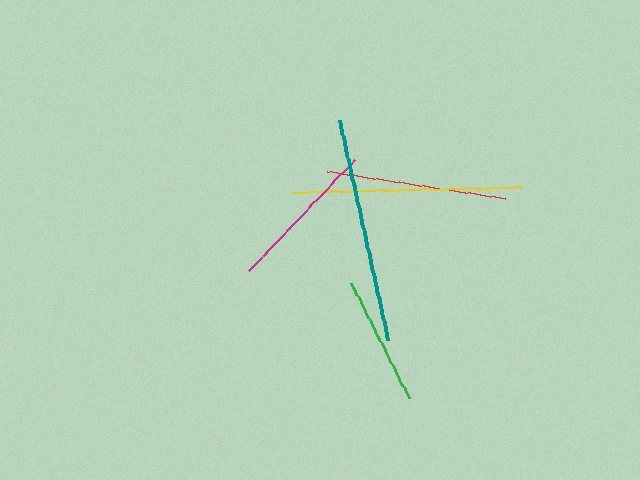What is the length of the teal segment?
The teal segment is approximately 226 pixels long.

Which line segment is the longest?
The yellow line is the longest at approximately 229 pixels.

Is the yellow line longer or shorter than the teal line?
The yellow line is longer than the teal line.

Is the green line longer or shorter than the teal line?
The teal line is longer than the green line.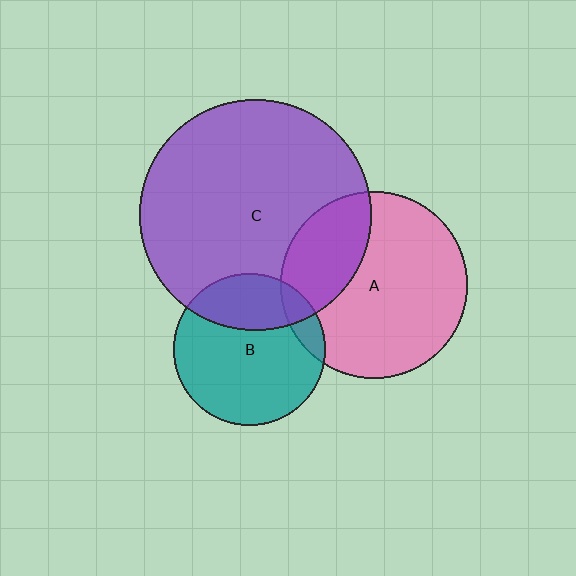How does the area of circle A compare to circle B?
Approximately 1.5 times.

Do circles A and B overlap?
Yes.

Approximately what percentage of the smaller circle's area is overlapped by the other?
Approximately 10%.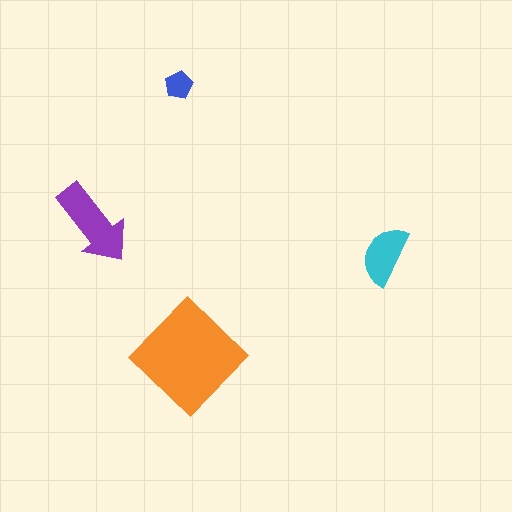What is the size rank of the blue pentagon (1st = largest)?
4th.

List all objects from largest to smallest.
The orange diamond, the purple arrow, the cyan semicircle, the blue pentagon.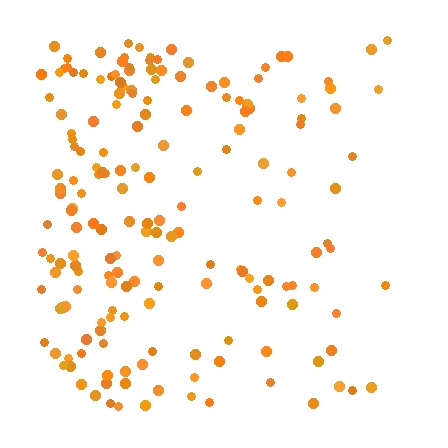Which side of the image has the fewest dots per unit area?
The right.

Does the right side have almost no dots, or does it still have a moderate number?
Still a moderate number, just noticeably fewer than the left.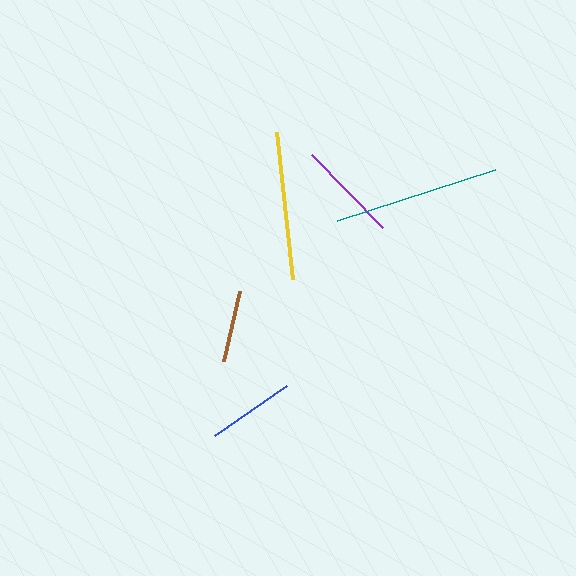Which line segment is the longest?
The teal line is the longest at approximately 166 pixels.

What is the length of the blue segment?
The blue segment is approximately 88 pixels long.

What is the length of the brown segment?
The brown segment is approximately 71 pixels long.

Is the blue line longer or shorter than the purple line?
The purple line is longer than the blue line.